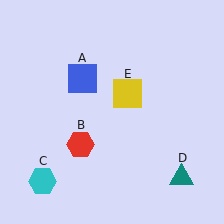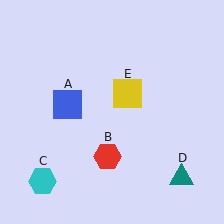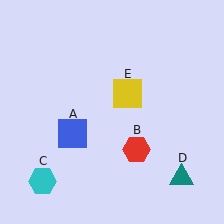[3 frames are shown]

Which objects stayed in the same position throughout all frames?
Cyan hexagon (object C) and teal triangle (object D) and yellow square (object E) remained stationary.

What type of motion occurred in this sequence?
The blue square (object A), red hexagon (object B) rotated counterclockwise around the center of the scene.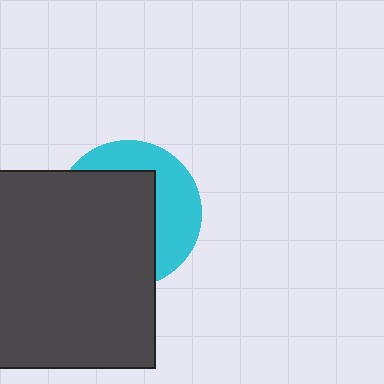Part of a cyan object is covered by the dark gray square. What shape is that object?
It is a circle.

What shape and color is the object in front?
The object in front is a dark gray square.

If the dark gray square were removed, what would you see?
You would see the complete cyan circle.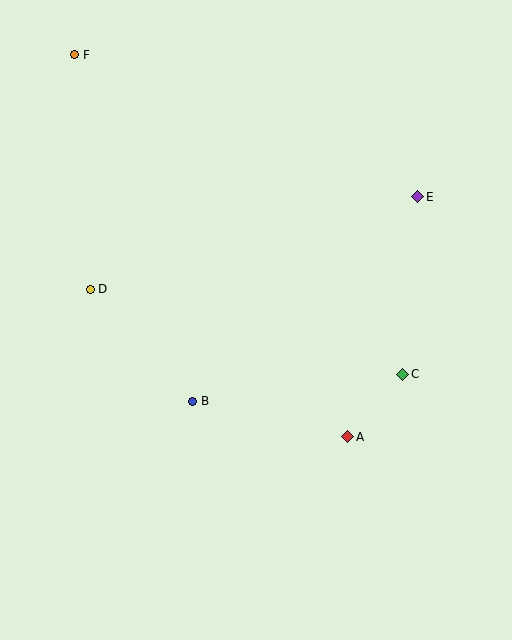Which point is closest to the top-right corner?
Point E is closest to the top-right corner.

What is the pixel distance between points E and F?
The distance between E and F is 371 pixels.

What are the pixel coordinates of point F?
Point F is at (75, 55).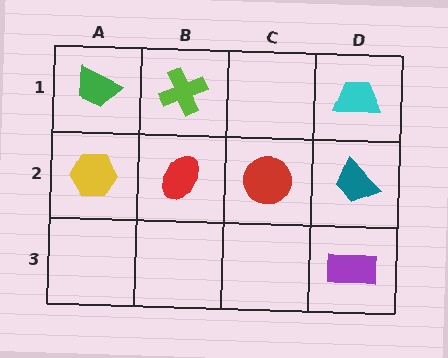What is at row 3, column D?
A purple rectangle.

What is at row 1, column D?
A cyan trapezoid.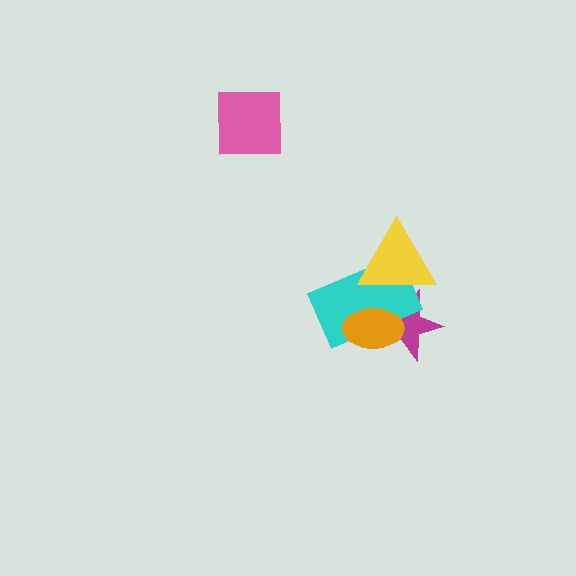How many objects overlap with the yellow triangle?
2 objects overlap with the yellow triangle.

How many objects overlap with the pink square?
0 objects overlap with the pink square.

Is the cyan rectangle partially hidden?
Yes, it is partially covered by another shape.